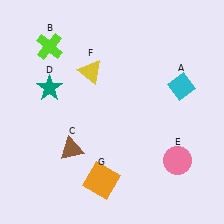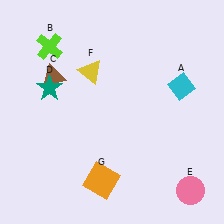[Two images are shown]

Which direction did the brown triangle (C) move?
The brown triangle (C) moved up.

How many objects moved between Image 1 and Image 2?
2 objects moved between the two images.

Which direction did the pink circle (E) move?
The pink circle (E) moved down.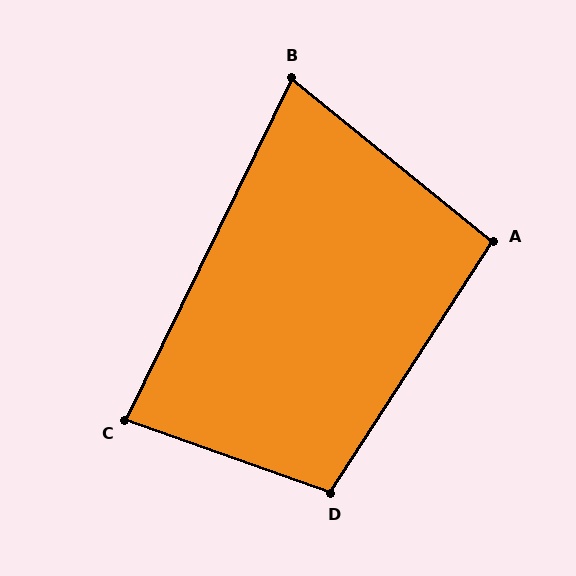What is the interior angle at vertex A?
Approximately 96 degrees (obtuse).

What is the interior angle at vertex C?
Approximately 84 degrees (acute).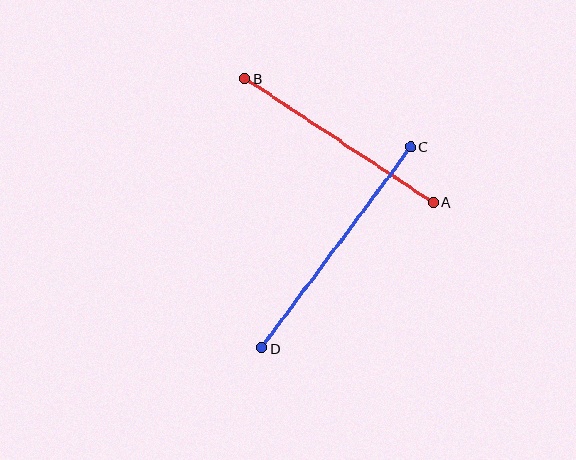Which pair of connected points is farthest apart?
Points C and D are farthest apart.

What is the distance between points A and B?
The distance is approximately 225 pixels.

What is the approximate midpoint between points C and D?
The midpoint is at approximately (336, 247) pixels.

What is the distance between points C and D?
The distance is approximately 250 pixels.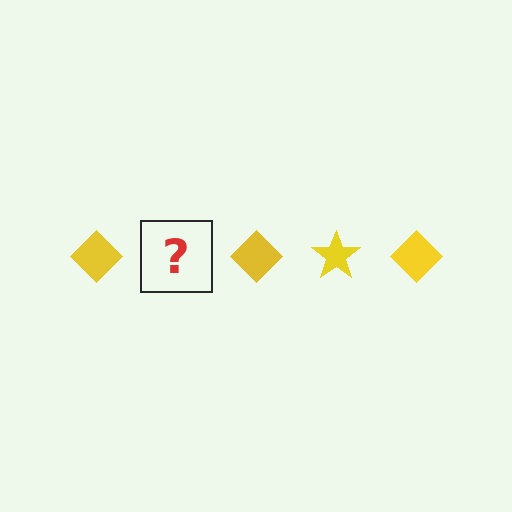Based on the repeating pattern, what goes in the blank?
The blank should be a yellow star.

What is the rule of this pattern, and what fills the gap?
The rule is that the pattern cycles through diamond, star shapes in yellow. The gap should be filled with a yellow star.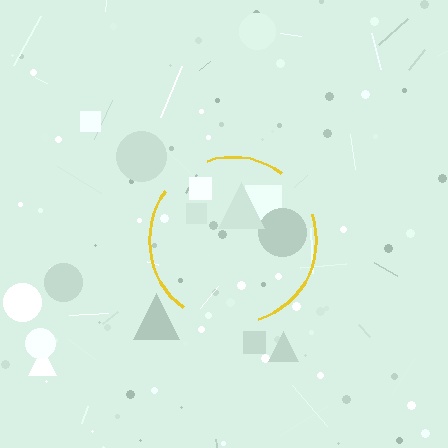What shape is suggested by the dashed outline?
The dashed outline suggests a circle.